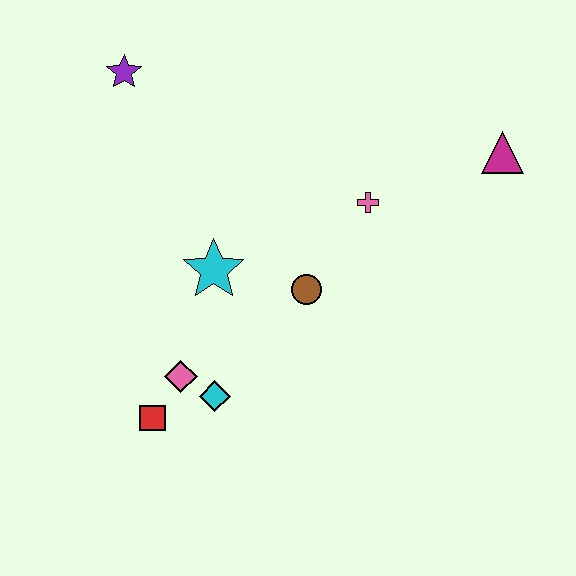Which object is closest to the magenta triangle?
The pink cross is closest to the magenta triangle.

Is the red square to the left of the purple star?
No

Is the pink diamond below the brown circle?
Yes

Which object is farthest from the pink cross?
The red square is farthest from the pink cross.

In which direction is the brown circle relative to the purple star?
The brown circle is below the purple star.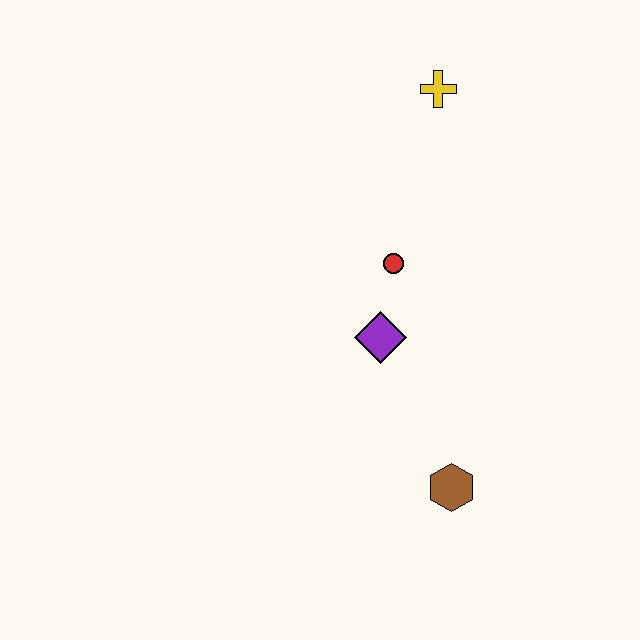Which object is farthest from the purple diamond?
The yellow cross is farthest from the purple diamond.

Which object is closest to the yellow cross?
The red circle is closest to the yellow cross.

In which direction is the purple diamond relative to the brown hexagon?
The purple diamond is above the brown hexagon.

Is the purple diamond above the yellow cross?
No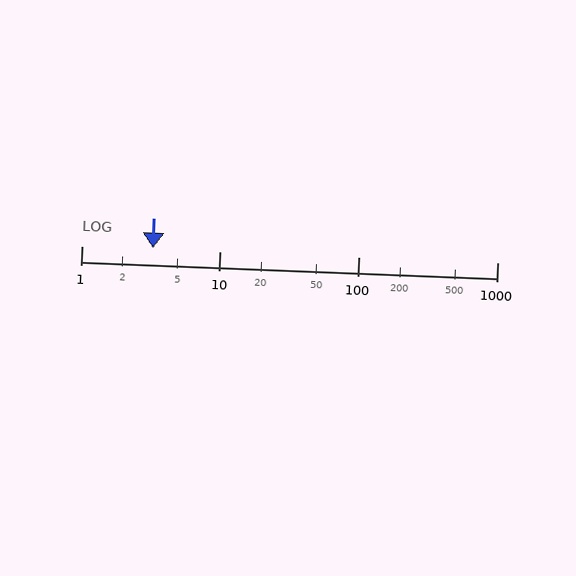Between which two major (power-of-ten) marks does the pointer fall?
The pointer is between 1 and 10.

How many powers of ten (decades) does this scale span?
The scale spans 3 decades, from 1 to 1000.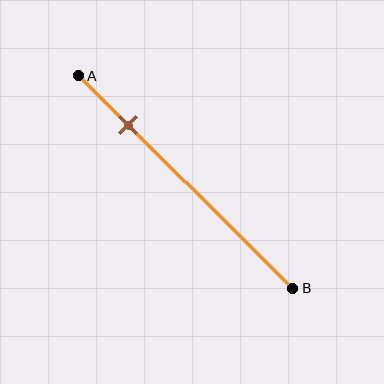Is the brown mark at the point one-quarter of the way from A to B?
Yes, the mark is approximately at the one-quarter point.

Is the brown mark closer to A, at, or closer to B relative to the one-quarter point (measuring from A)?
The brown mark is approximately at the one-quarter point of segment AB.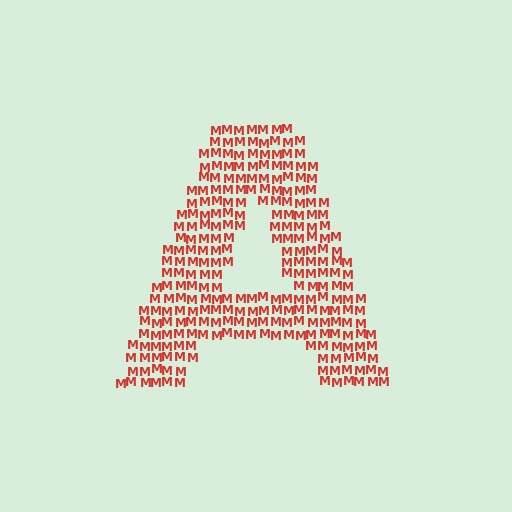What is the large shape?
The large shape is the letter A.